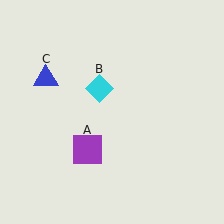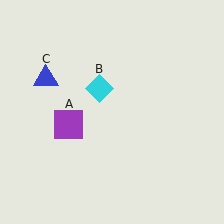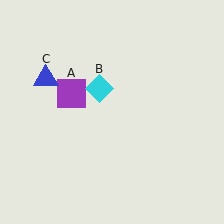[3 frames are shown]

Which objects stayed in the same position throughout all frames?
Cyan diamond (object B) and blue triangle (object C) remained stationary.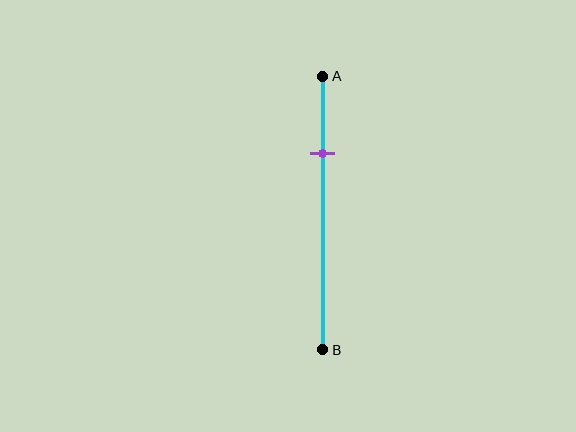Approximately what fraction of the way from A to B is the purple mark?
The purple mark is approximately 30% of the way from A to B.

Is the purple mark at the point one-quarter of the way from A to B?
No, the mark is at about 30% from A, not at the 25% one-quarter point.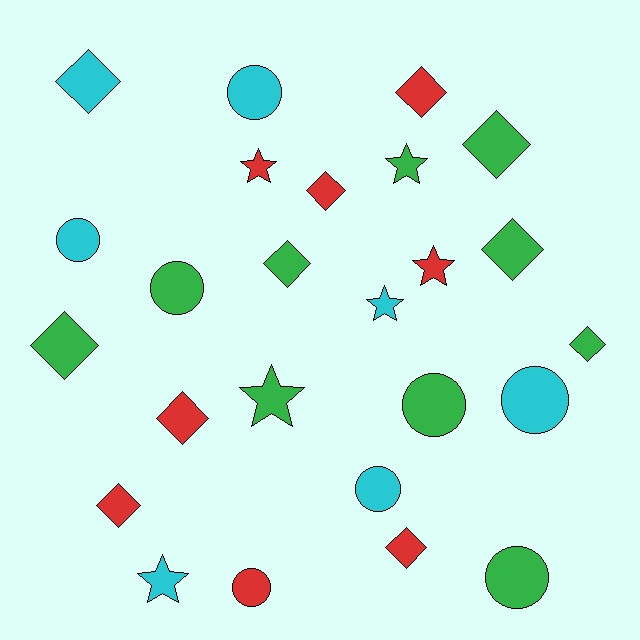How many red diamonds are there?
There are 5 red diamonds.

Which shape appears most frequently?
Diamond, with 11 objects.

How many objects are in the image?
There are 25 objects.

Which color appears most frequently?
Green, with 10 objects.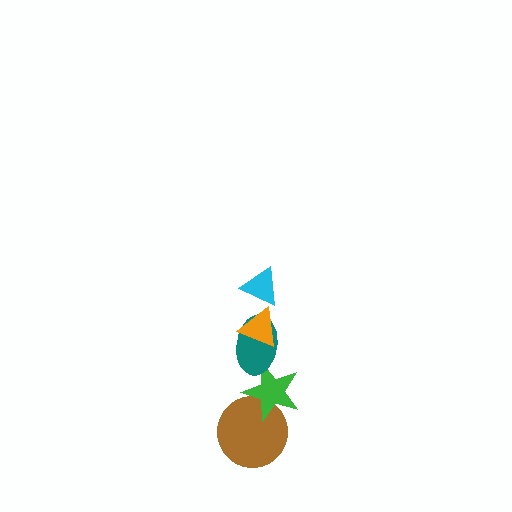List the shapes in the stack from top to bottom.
From top to bottom: the cyan triangle, the orange triangle, the teal ellipse, the green star, the brown circle.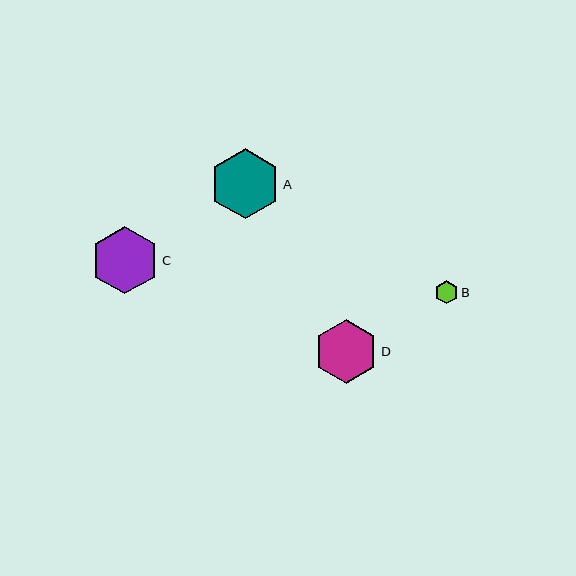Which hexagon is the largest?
Hexagon A is the largest with a size of approximately 70 pixels.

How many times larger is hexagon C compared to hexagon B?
Hexagon C is approximately 3.0 times the size of hexagon B.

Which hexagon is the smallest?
Hexagon B is the smallest with a size of approximately 23 pixels.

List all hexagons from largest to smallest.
From largest to smallest: A, C, D, B.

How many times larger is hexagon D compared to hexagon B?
Hexagon D is approximately 2.8 times the size of hexagon B.